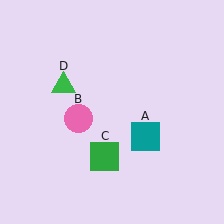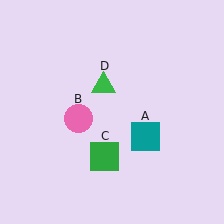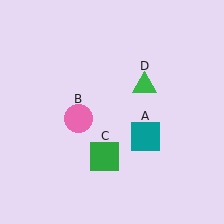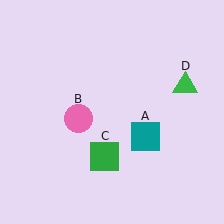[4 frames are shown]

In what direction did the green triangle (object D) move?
The green triangle (object D) moved right.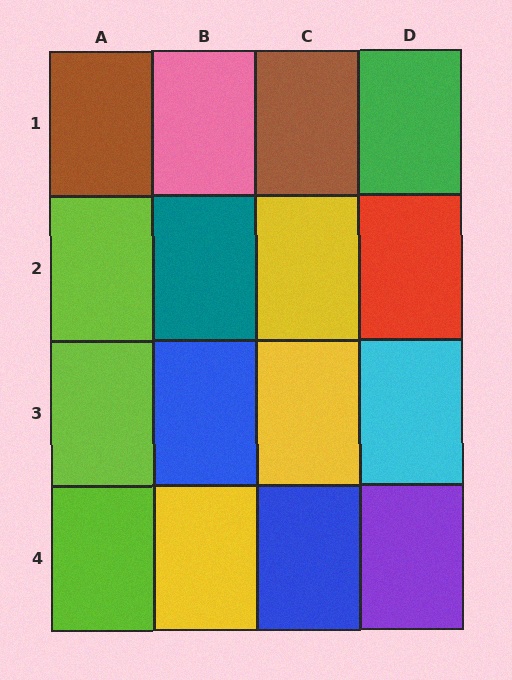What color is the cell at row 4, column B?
Yellow.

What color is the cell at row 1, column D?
Green.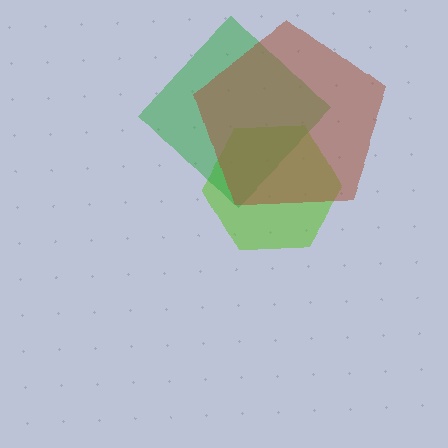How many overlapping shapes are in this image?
There are 3 overlapping shapes in the image.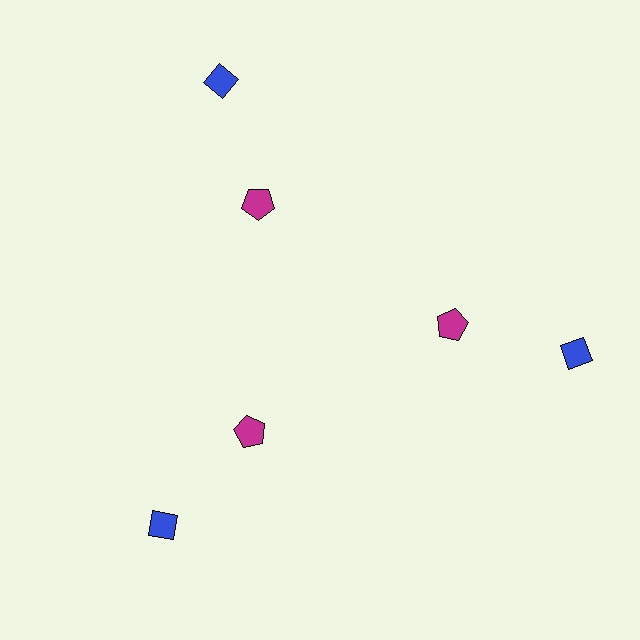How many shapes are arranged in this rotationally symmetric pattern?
There are 6 shapes, arranged in 3 groups of 2.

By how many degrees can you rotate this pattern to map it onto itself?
The pattern maps onto itself every 120 degrees of rotation.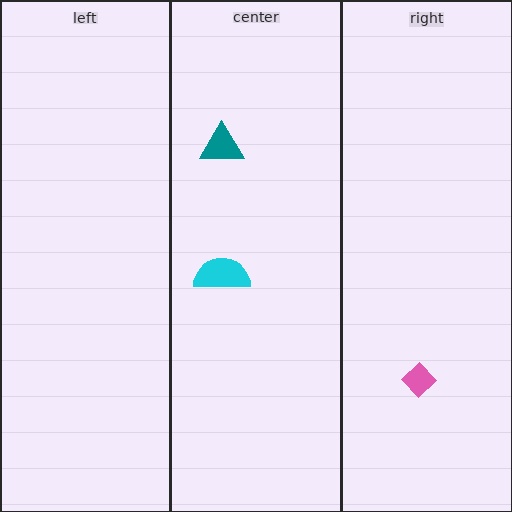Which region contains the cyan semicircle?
The center region.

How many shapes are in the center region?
2.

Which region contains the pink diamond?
The right region.